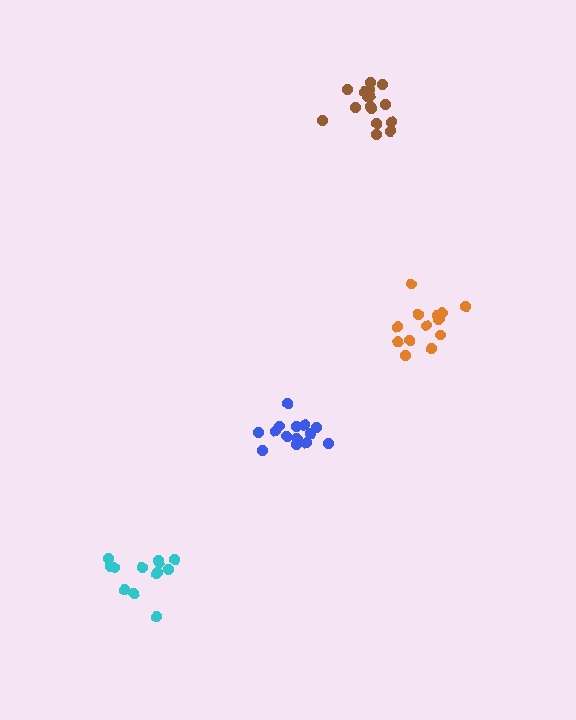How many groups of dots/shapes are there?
There are 4 groups.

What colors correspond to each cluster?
The clusters are colored: orange, cyan, brown, blue.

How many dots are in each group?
Group 1: 14 dots, Group 2: 13 dots, Group 3: 16 dots, Group 4: 15 dots (58 total).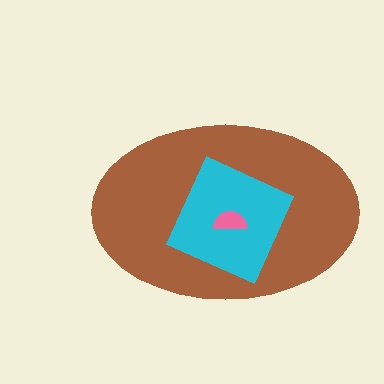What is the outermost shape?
The brown ellipse.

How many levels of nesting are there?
3.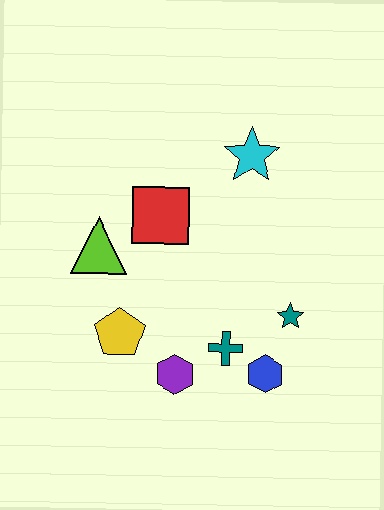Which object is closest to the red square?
The lime triangle is closest to the red square.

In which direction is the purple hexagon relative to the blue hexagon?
The purple hexagon is to the left of the blue hexagon.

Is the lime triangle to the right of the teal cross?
No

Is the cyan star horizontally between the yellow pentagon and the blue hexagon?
Yes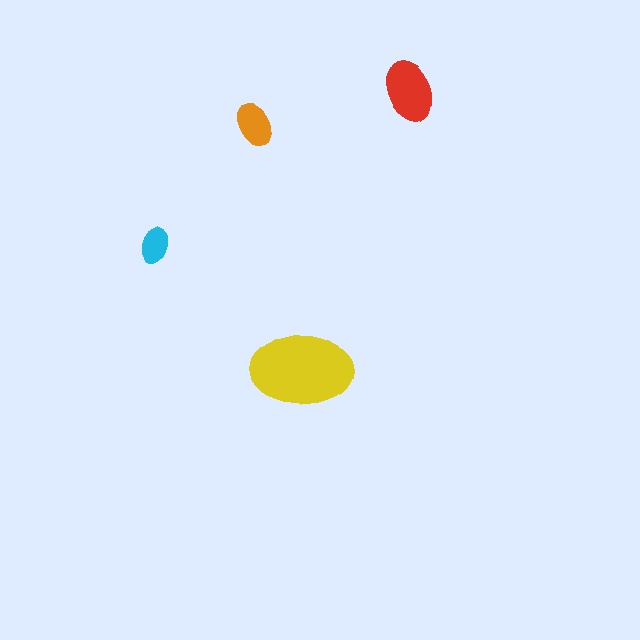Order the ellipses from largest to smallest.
the yellow one, the red one, the orange one, the cyan one.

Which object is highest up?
The red ellipse is topmost.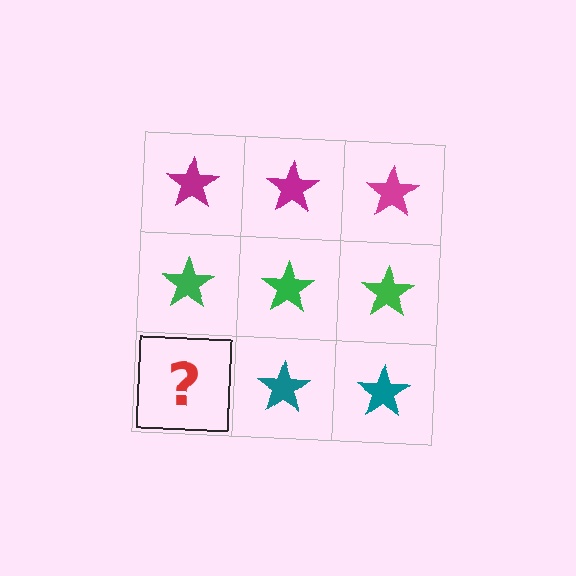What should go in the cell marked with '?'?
The missing cell should contain a teal star.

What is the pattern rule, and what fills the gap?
The rule is that each row has a consistent color. The gap should be filled with a teal star.